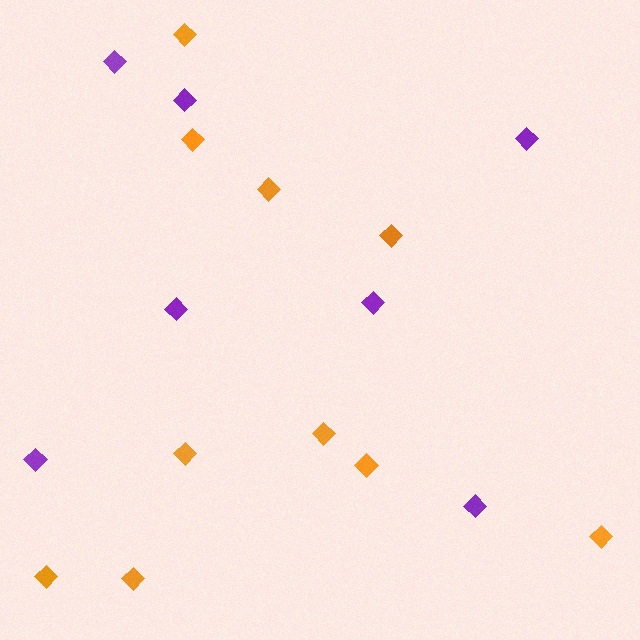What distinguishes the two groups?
There are 2 groups: one group of purple diamonds (7) and one group of orange diamonds (10).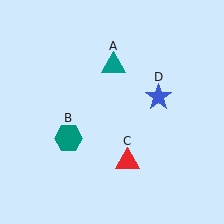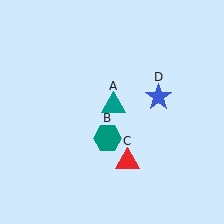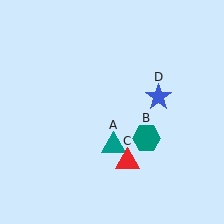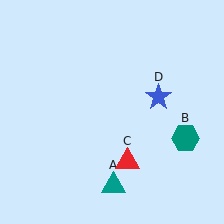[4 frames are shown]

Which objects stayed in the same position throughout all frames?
Red triangle (object C) and blue star (object D) remained stationary.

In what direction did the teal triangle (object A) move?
The teal triangle (object A) moved down.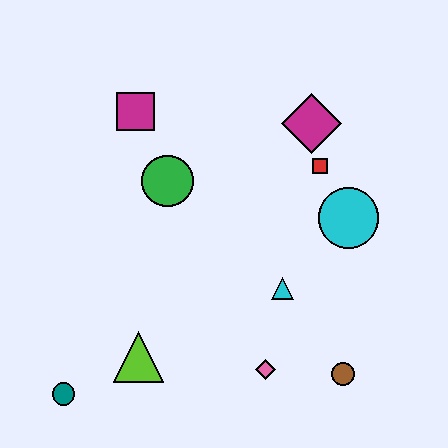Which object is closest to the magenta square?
The green circle is closest to the magenta square.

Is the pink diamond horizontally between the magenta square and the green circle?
No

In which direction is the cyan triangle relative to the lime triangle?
The cyan triangle is to the right of the lime triangle.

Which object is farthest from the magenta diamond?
The teal circle is farthest from the magenta diamond.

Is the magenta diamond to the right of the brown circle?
No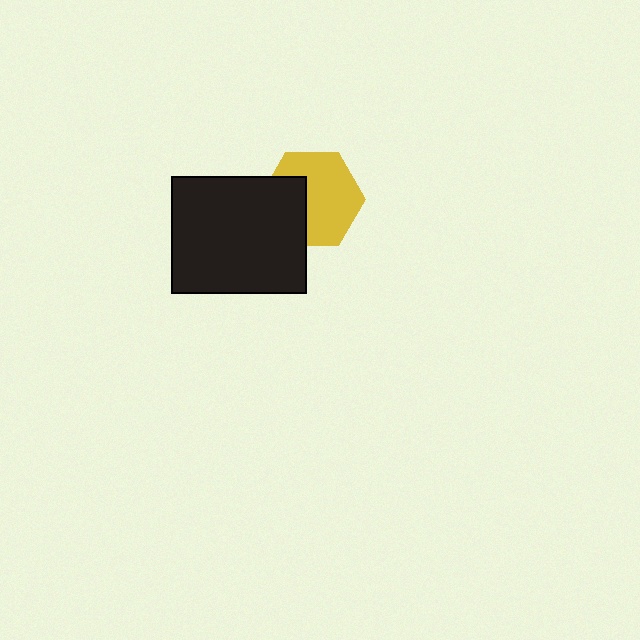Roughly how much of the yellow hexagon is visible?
About half of it is visible (roughly 65%).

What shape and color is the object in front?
The object in front is a black rectangle.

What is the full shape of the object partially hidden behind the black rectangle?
The partially hidden object is a yellow hexagon.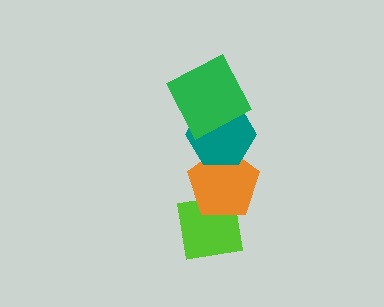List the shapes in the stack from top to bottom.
From top to bottom: the green square, the teal hexagon, the orange pentagon, the lime square.